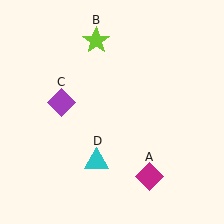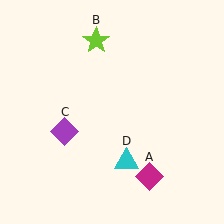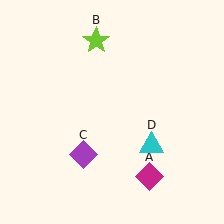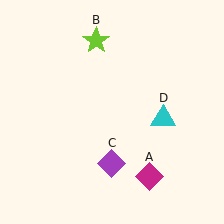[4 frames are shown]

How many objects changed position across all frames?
2 objects changed position: purple diamond (object C), cyan triangle (object D).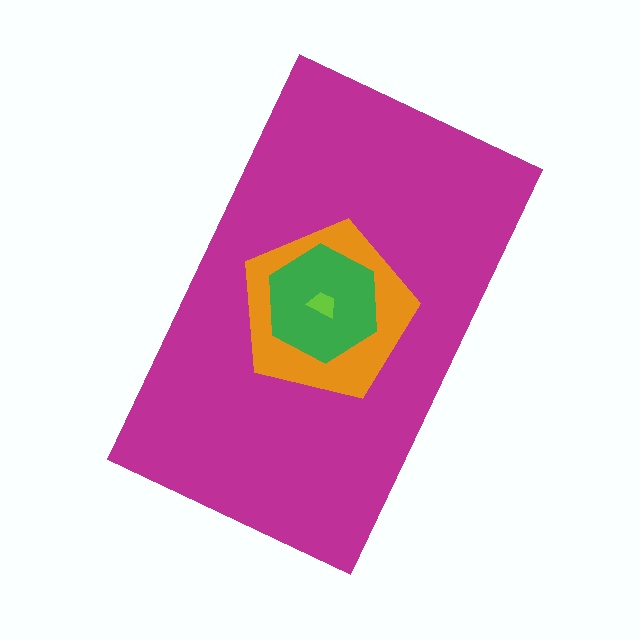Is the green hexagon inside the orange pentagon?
Yes.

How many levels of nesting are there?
4.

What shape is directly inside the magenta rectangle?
The orange pentagon.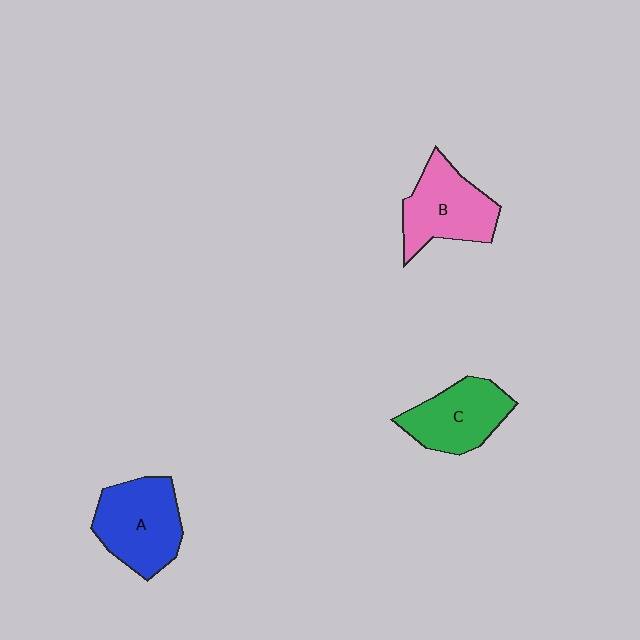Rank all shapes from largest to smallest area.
From largest to smallest: A (blue), B (pink), C (green).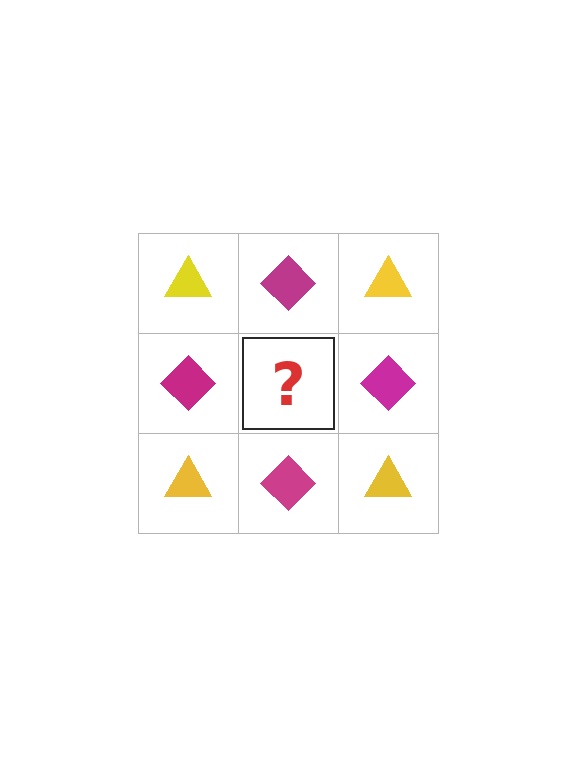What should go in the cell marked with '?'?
The missing cell should contain a yellow triangle.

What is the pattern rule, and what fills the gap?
The rule is that it alternates yellow triangle and magenta diamond in a checkerboard pattern. The gap should be filled with a yellow triangle.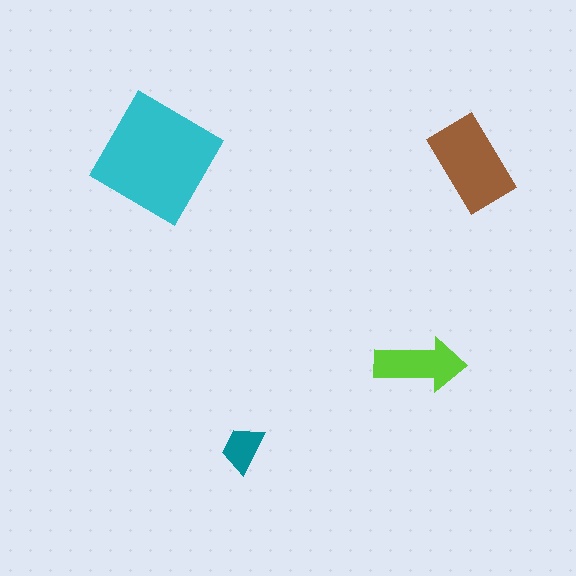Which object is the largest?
The cyan diamond.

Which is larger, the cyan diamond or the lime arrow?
The cyan diamond.